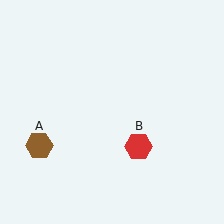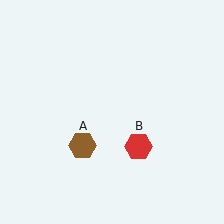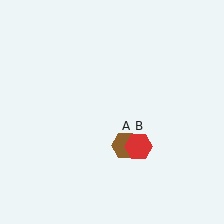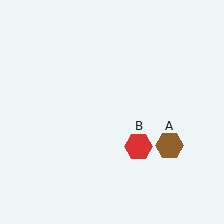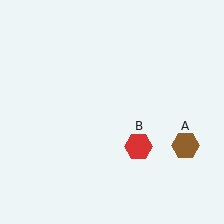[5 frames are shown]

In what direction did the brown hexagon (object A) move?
The brown hexagon (object A) moved right.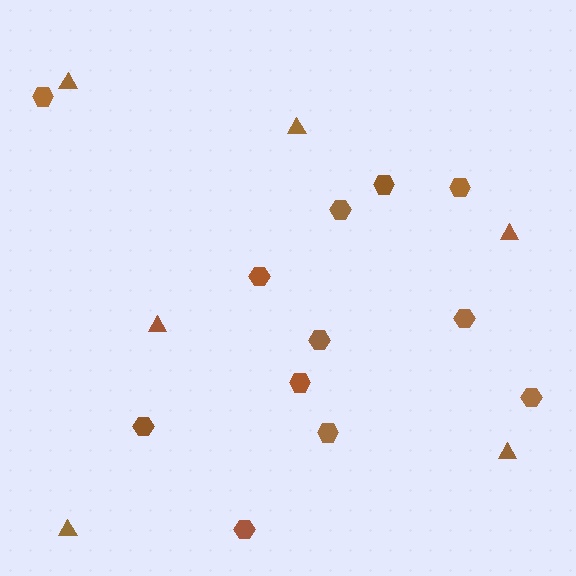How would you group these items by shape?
There are 2 groups: one group of triangles (6) and one group of hexagons (12).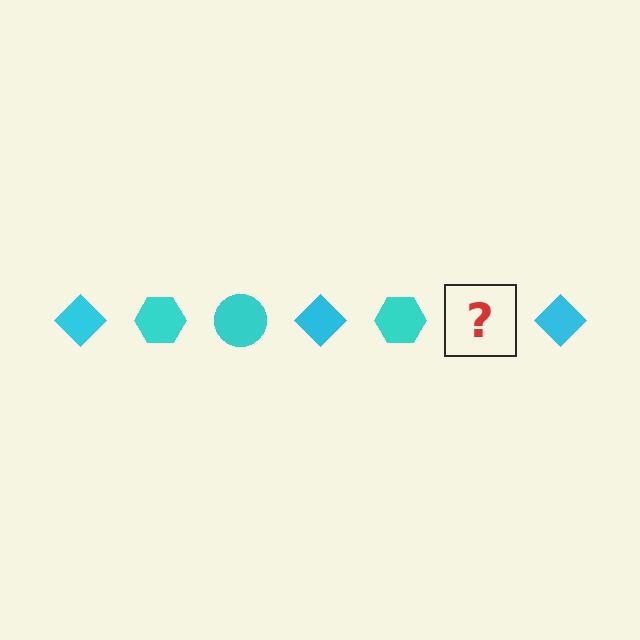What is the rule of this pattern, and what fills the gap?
The rule is that the pattern cycles through diamond, hexagon, circle shapes in cyan. The gap should be filled with a cyan circle.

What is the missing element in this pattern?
The missing element is a cyan circle.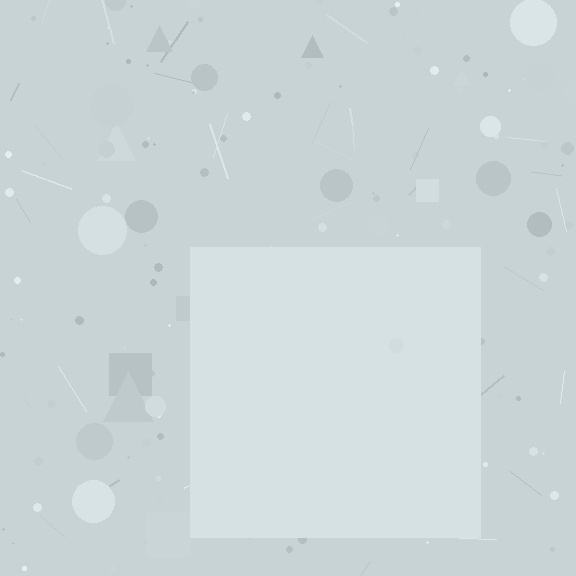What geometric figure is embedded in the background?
A square is embedded in the background.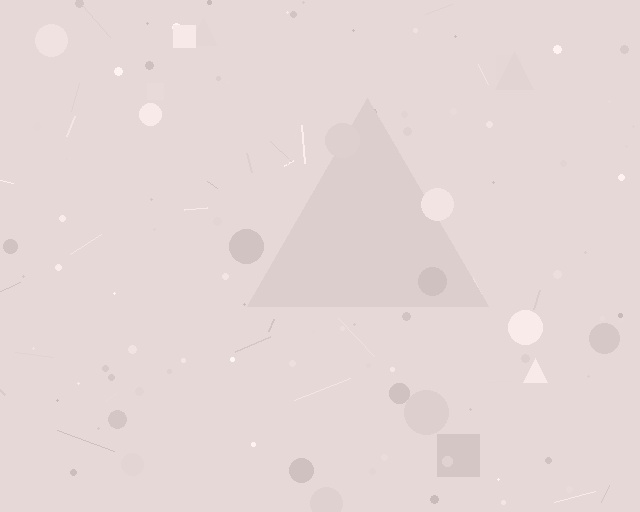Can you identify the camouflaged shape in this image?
The camouflaged shape is a triangle.